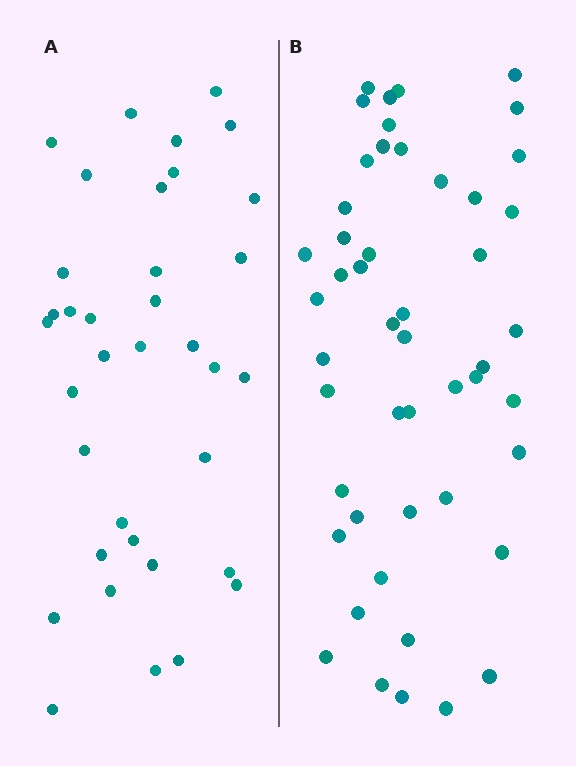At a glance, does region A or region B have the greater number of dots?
Region B (the right region) has more dots.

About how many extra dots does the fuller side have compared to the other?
Region B has approximately 15 more dots than region A.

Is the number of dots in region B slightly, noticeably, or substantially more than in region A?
Region B has noticeably more, but not dramatically so. The ratio is roughly 1.4 to 1.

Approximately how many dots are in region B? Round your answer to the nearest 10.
About 50 dots. (The exact count is 49, which rounds to 50.)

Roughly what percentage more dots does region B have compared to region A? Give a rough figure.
About 35% more.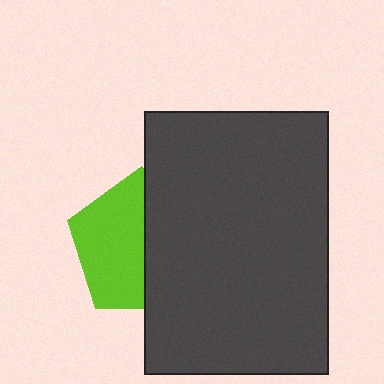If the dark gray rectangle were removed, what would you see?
You would see the complete lime pentagon.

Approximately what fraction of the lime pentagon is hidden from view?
Roughly 48% of the lime pentagon is hidden behind the dark gray rectangle.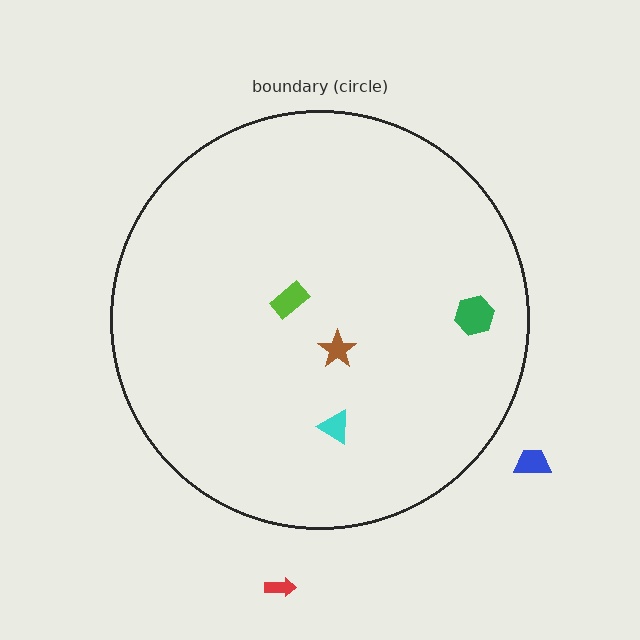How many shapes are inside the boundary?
4 inside, 2 outside.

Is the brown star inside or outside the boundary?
Inside.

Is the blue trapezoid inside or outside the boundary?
Outside.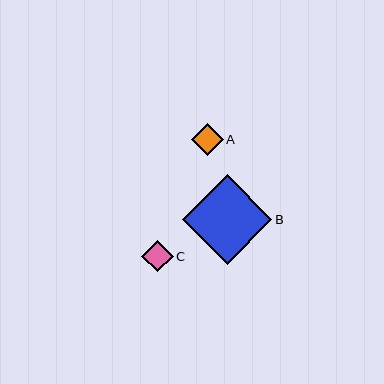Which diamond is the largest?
Diamond B is the largest with a size of approximately 89 pixels.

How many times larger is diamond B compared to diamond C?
Diamond B is approximately 2.8 times the size of diamond C.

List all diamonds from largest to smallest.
From largest to smallest: B, A, C.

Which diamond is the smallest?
Diamond C is the smallest with a size of approximately 32 pixels.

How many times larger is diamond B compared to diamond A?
Diamond B is approximately 2.8 times the size of diamond A.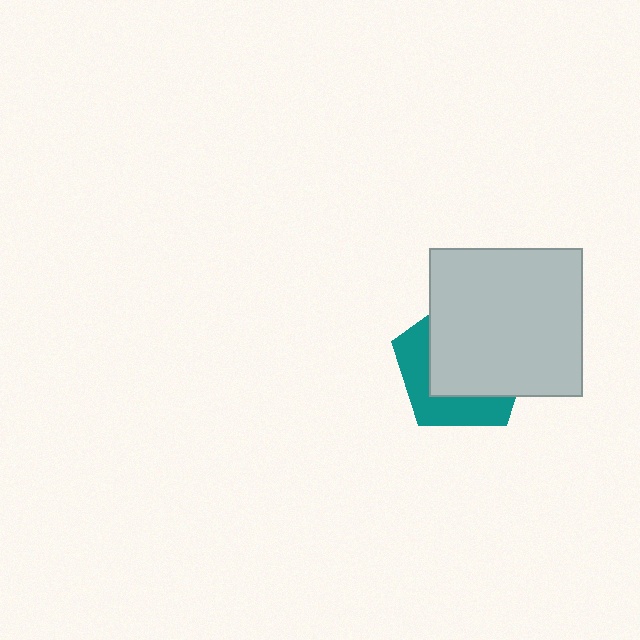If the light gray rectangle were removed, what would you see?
You would see the complete teal pentagon.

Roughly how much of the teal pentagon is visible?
A small part of it is visible (roughly 37%).